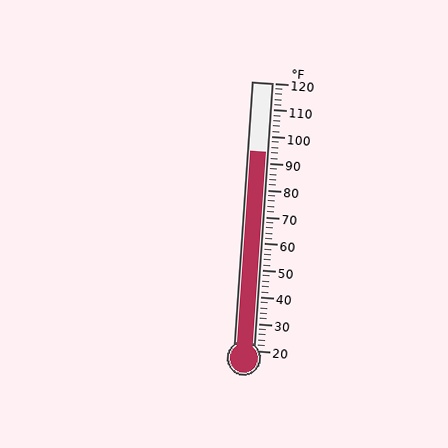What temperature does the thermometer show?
The thermometer shows approximately 94°F.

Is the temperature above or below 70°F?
The temperature is above 70°F.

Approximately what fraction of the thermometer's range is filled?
The thermometer is filled to approximately 75% of its range.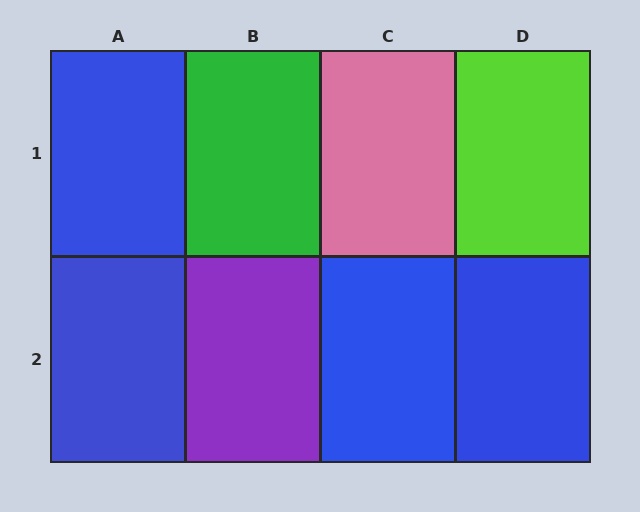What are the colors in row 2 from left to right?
Blue, purple, blue, blue.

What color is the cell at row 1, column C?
Pink.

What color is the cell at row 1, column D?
Lime.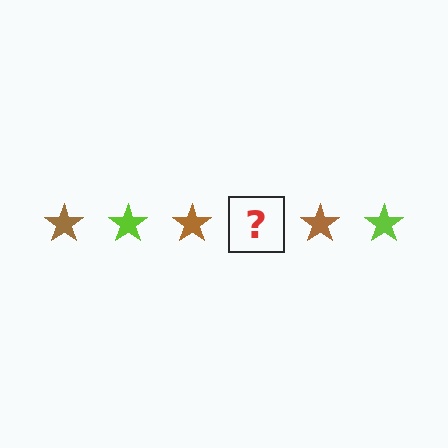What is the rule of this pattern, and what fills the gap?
The rule is that the pattern cycles through brown, lime stars. The gap should be filled with a lime star.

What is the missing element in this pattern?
The missing element is a lime star.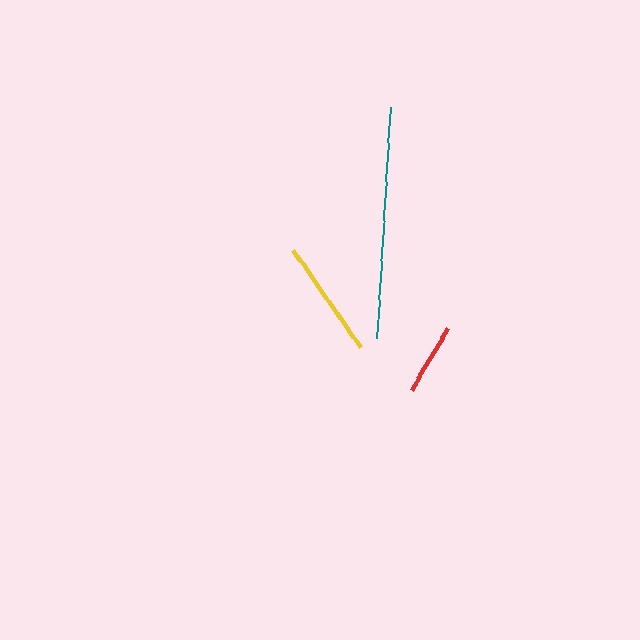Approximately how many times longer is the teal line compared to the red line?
The teal line is approximately 3.2 times the length of the red line.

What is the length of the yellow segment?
The yellow segment is approximately 119 pixels long.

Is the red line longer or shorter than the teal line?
The teal line is longer than the red line.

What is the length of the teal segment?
The teal segment is approximately 231 pixels long.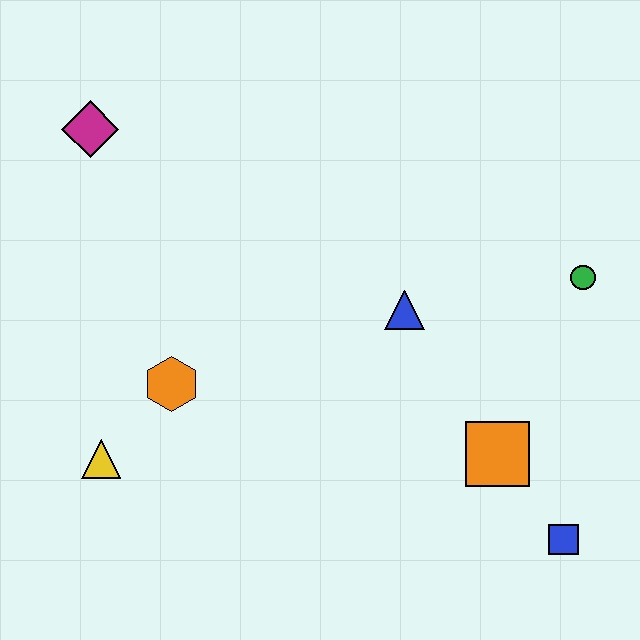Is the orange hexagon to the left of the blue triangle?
Yes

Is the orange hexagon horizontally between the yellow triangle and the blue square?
Yes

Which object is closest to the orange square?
The blue square is closest to the orange square.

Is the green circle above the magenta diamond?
No